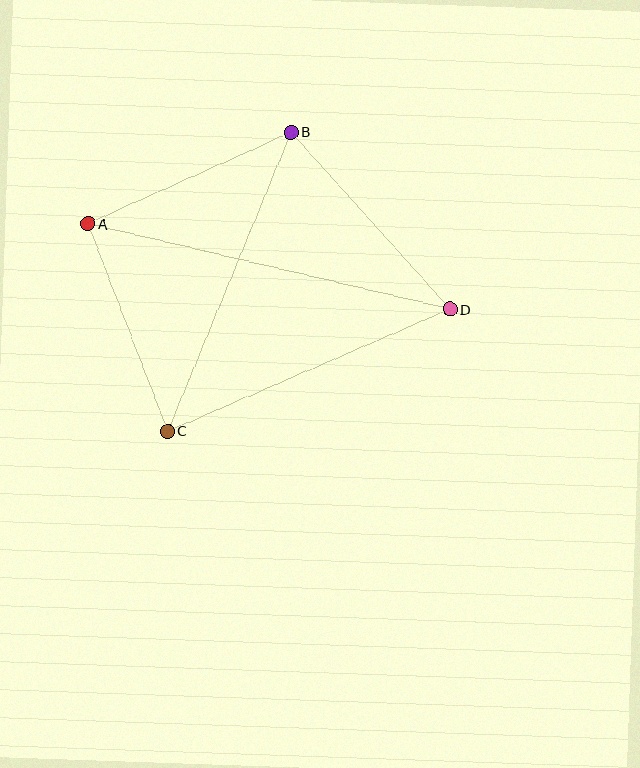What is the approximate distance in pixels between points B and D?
The distance between B and D is approximately 238 pixels.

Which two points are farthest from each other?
Points A and D are farthest from each other.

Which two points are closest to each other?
Points A and C are closest to each other.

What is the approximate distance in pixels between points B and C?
The distance between B and C is approximately 323 pixels.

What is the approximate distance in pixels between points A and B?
The distance between A and B is approximately 223 pixels.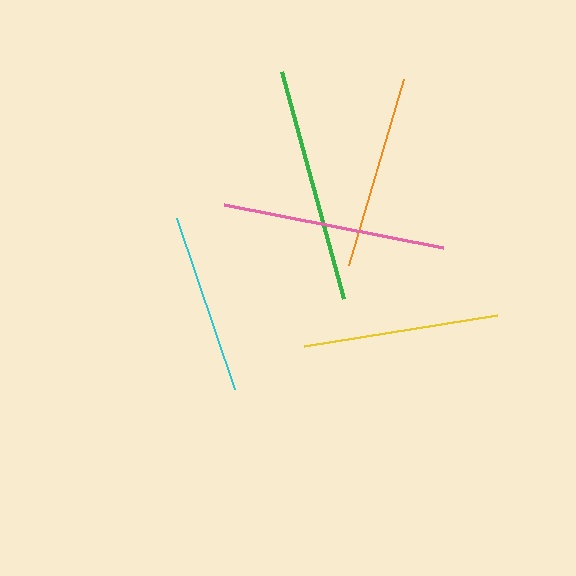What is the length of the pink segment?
The pink segment is approximately 224 pixels long.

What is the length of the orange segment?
The orange segment is approximately 194 pixels long.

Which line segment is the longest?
The green line is the longest at approximately 235 pixels.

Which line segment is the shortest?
The cyan line is the shortest at approximately 181 pixels.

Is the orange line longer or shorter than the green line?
The green line is longer than the orange line.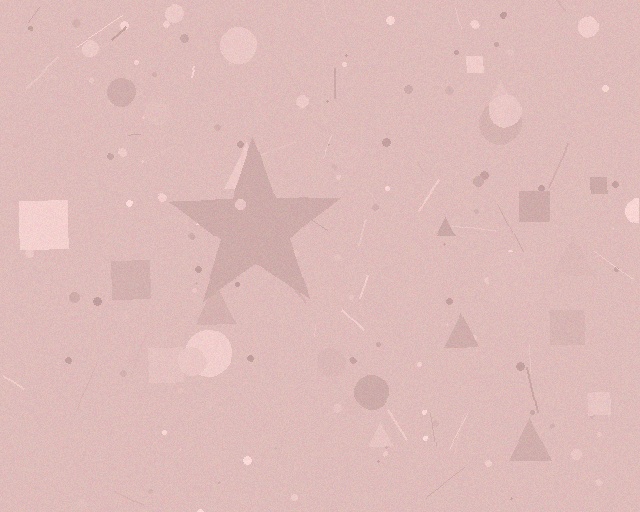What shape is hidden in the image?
A star is hidden in the image.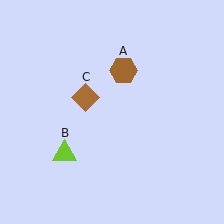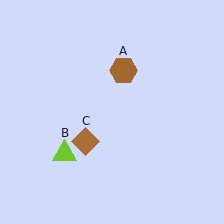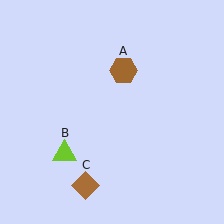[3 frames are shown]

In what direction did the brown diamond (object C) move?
The brown diamond (object C) moved down.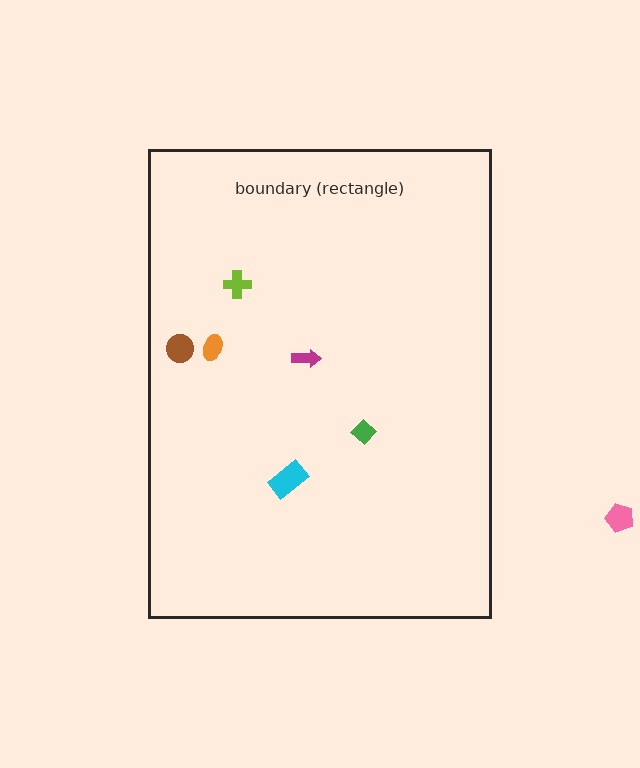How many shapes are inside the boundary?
6 inside, 1 outside.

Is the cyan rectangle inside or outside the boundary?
Inside.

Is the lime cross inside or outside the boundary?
Inside.